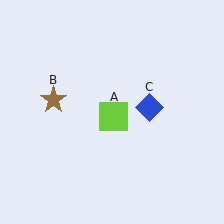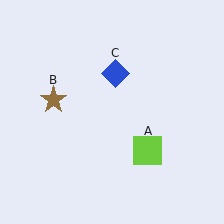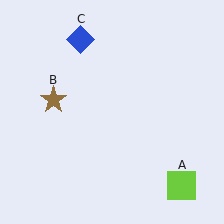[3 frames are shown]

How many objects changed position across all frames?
2 objects changed position: lime square (object A), blue diamond (object C).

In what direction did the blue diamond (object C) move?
The blue diamond (object C) moved up and to the left.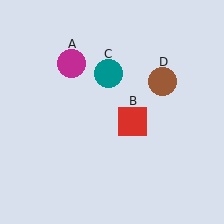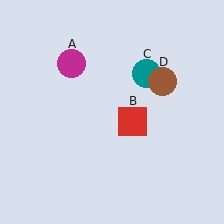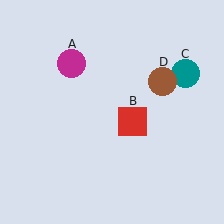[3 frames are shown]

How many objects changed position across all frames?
1 object changed position: teal circle (object C).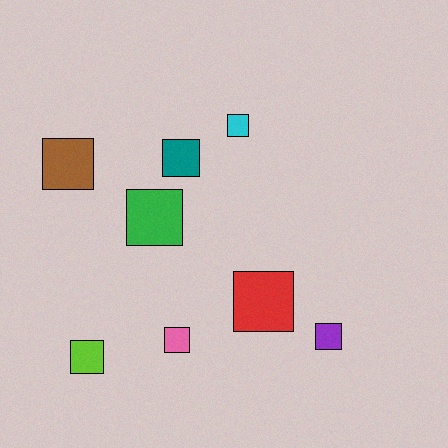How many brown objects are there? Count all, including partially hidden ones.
There is 1 brown object.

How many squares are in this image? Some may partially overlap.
There are 8 squares.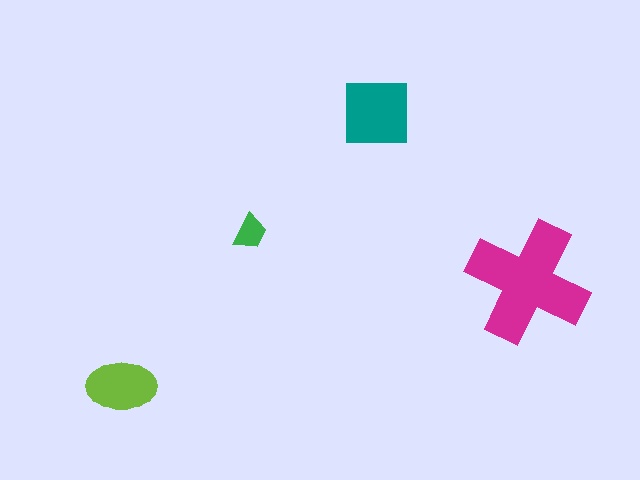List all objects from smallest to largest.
The green trapezoid, the lime ellipse, the teal square, the magenta cross.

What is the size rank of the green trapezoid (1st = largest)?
4th.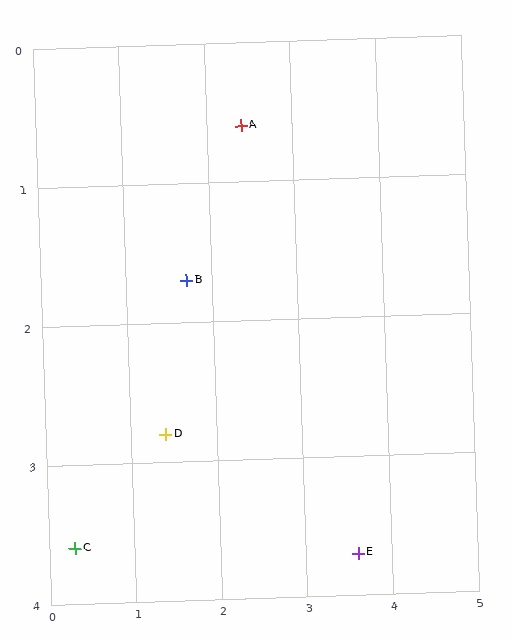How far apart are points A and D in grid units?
Points A and D are about 2.4 grid units apart.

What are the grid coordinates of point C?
Point C is at approximately (0.3, 3.6).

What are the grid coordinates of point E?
Point E is at approximately (3.6, 3.7).